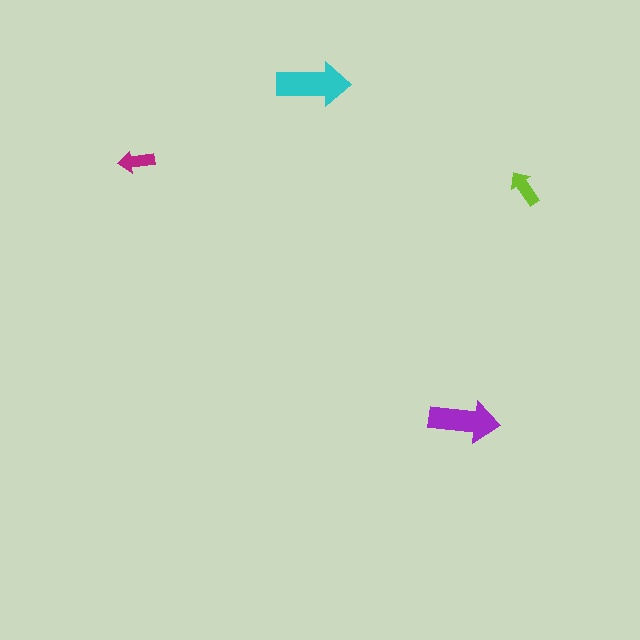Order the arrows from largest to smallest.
the cyan one, the purple one, the lime one, the magenta one.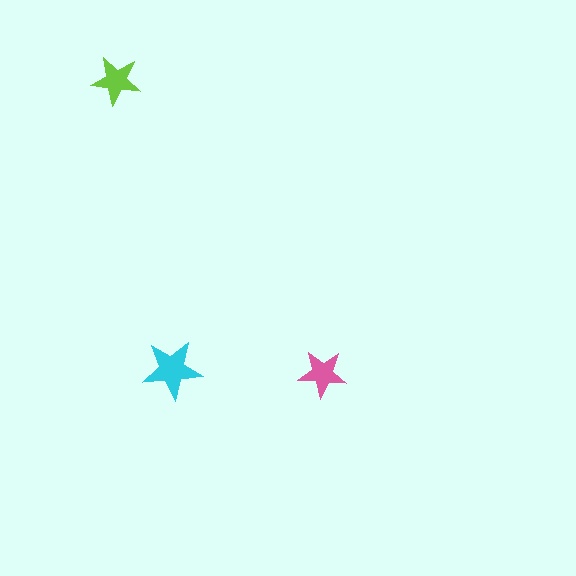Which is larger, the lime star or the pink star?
The lime one.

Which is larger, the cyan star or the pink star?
The cyan one.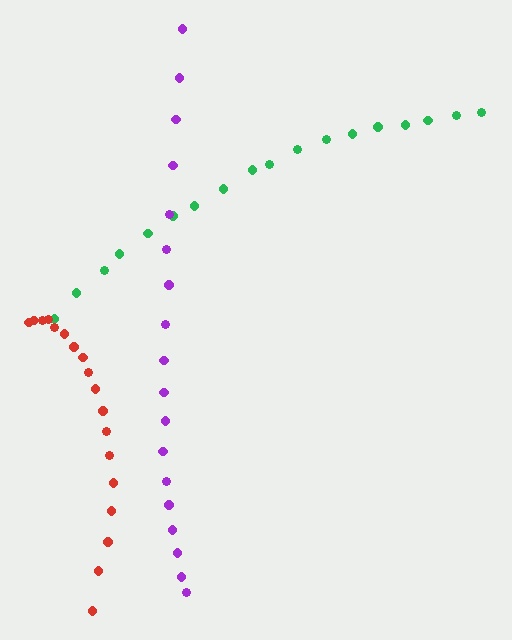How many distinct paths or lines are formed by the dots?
There are 3 distinct paths.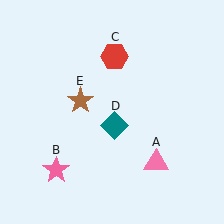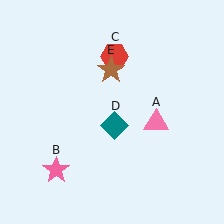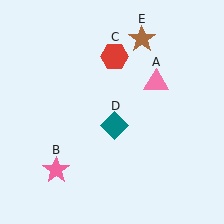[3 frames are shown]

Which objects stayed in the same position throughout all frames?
Pink star (object B) and red hexagon (object C) and teal diamond (object D) remained stationary.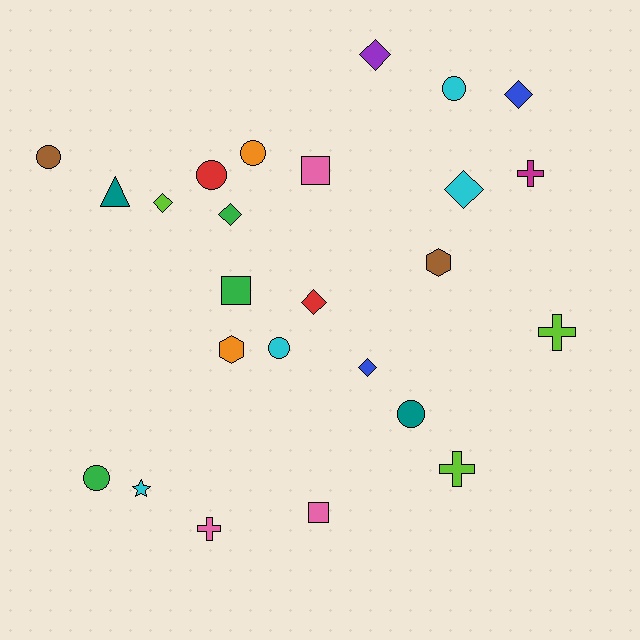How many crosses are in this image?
There are 4 crosses.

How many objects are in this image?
There are 25 objects.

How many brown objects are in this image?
There are 2 brown objects.